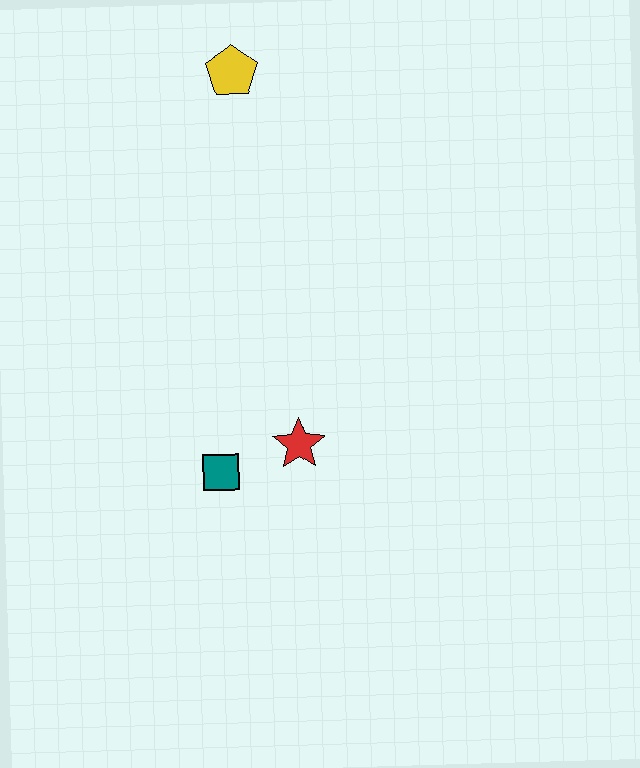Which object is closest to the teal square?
The red star is closest to the teal square.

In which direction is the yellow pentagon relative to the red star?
The yellow pentagon is above the red star.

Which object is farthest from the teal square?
The yellow pentagon is farthest from the teal square.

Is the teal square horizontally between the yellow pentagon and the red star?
No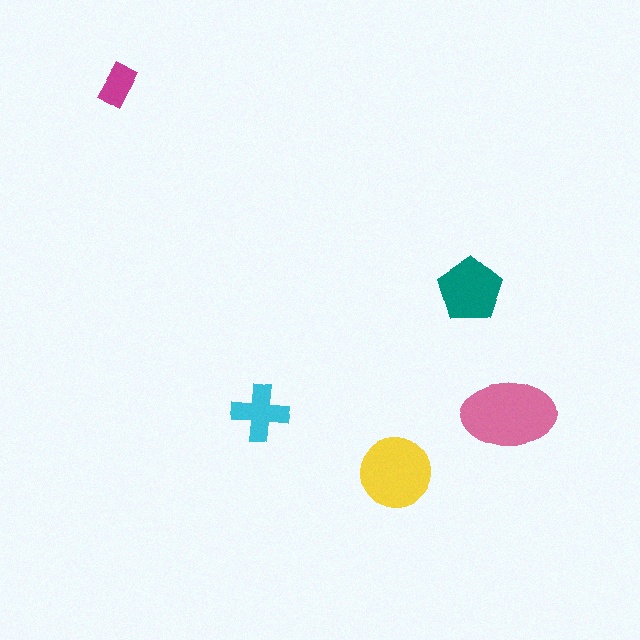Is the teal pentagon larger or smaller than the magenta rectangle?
Larger.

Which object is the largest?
The pink ellipse.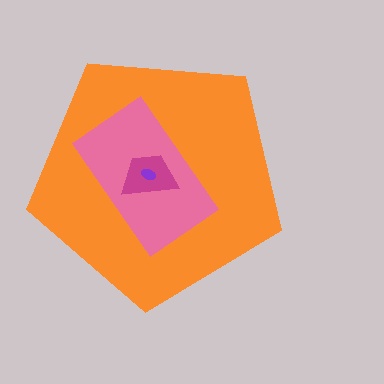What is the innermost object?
The purple ellipse.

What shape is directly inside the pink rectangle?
The magenta trapezoid.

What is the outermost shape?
The orange pentagon.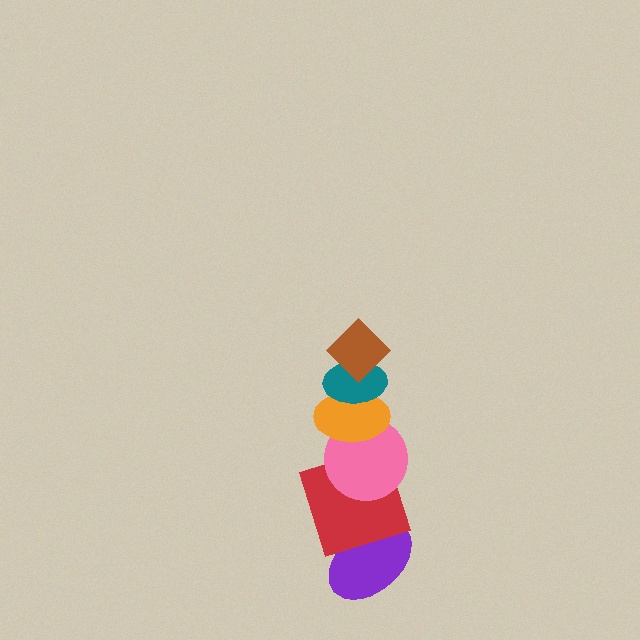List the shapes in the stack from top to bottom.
From top to bottom: the brown diamond, the teal ellipse, the orange ellipse, the pink circle, the red square, the purple ellipse.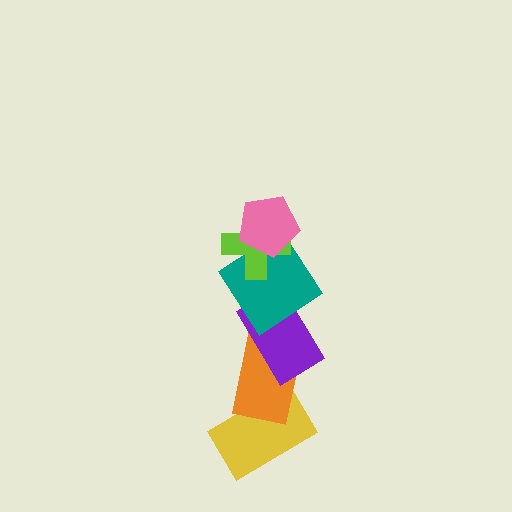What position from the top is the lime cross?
The lime cross is 2nd from the top.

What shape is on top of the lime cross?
The pink pentagon is on top of the lime cross.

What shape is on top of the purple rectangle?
The teal diamond is on top of the purple rectangle.